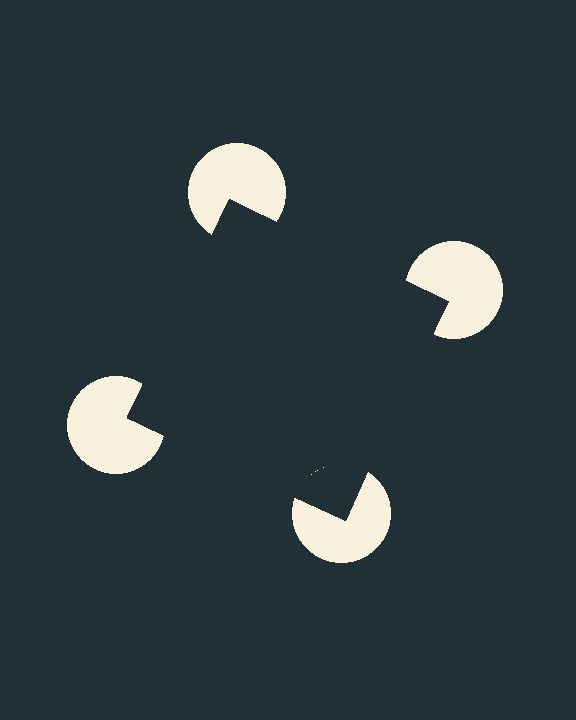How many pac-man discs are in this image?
There are 4 — one at each vertex of the illusory square.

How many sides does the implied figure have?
4 sides.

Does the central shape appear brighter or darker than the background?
It typically appears slightly darker than the background, even though no actual brightness change is drawn.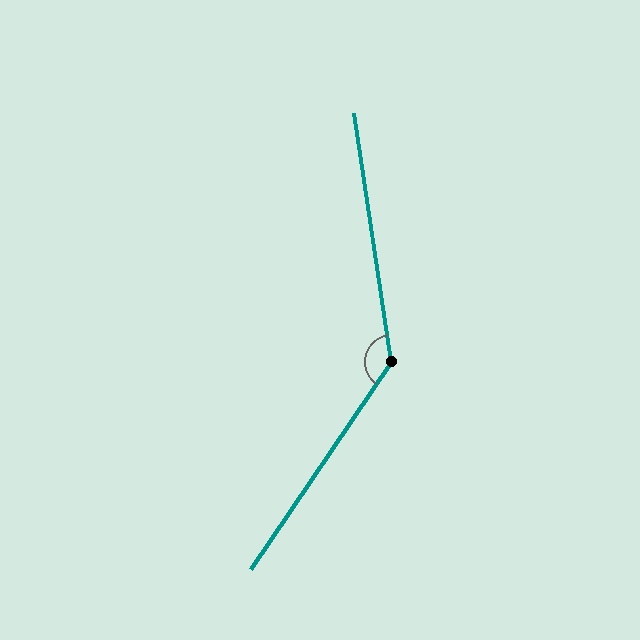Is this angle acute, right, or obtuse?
It is obtuse.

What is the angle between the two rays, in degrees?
Approximately 137 degrees.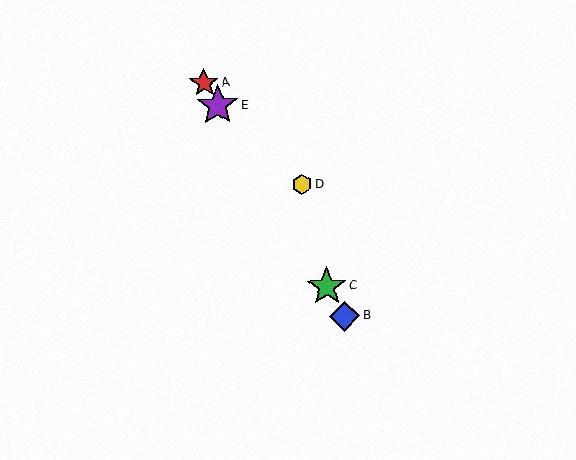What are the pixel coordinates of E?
Object E is at (218, 105).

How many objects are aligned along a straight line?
4 objects (A, B, C, E) are aligned along a straight line.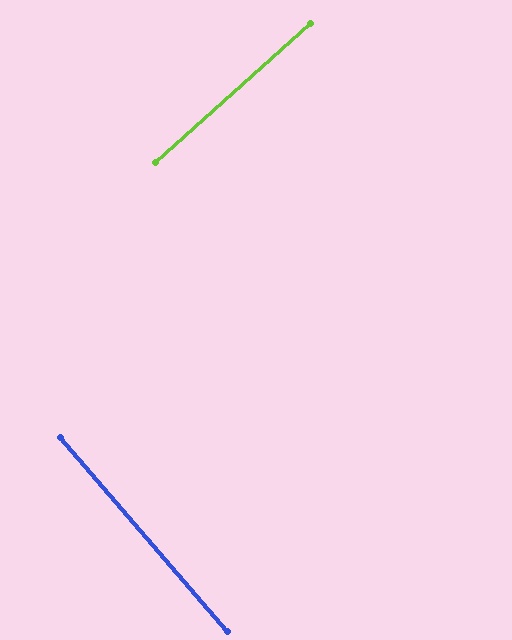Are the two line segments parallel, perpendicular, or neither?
Perpendicular — they meet at approximately 89°.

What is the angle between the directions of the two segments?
Approximately 89 degrees.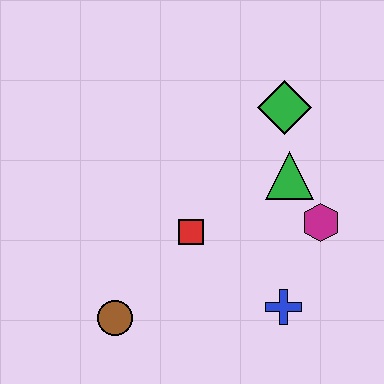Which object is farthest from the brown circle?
The green diamond is farthest from the brown circle.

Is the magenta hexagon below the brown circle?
No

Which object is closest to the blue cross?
The magenta hexagon is closest to the blue cross.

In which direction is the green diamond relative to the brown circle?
The green diamond is above the brown circle.